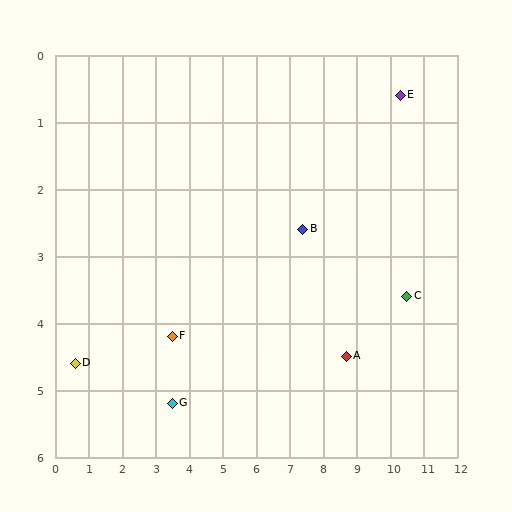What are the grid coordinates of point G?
Point G is at approximately (3.5, 5.2).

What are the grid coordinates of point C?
Point C is at approximately (10.5, 3.6).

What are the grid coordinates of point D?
Point D is at approximately (0.6, 4.6).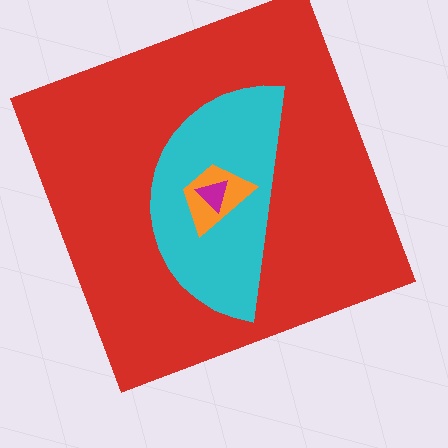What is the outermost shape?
The red square.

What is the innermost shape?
The magenta triangle.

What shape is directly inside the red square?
The cyan semicircle.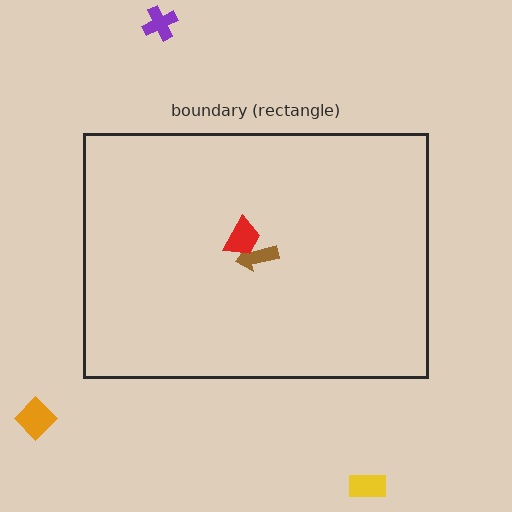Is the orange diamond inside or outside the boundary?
Outside.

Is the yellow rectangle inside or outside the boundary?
Outside.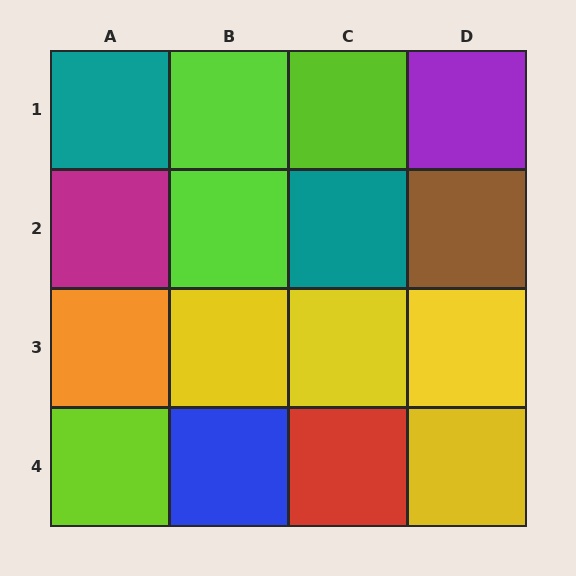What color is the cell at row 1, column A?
Teal.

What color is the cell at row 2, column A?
Magenta.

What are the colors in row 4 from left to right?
Lime, blue, red, yellow.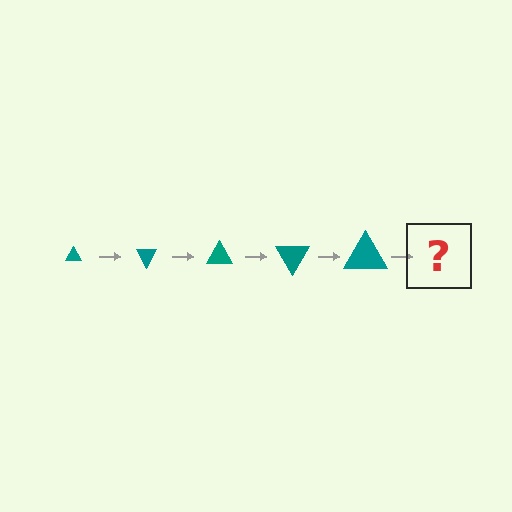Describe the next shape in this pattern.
It should be a triangle, larger than the previous one and rotated 300 degrees from the start.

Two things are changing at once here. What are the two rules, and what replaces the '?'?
The two rules are that the triangle grows larger each step and it rotates 60 degrees each step. The '?' should be a triangle, larger than the previous one and rotated 300 degrees from the start.